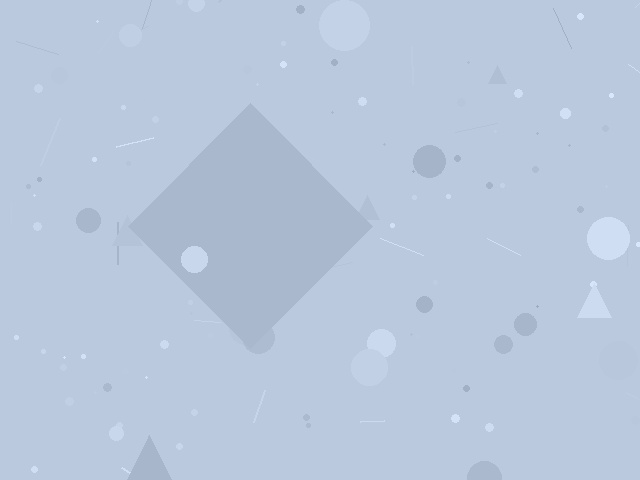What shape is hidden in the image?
A diamond is hidden in the image.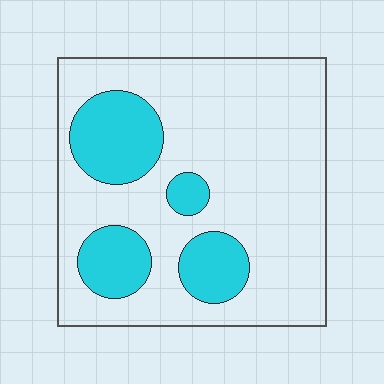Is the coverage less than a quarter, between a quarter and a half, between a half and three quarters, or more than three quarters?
Less than a quarter.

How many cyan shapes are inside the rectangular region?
4.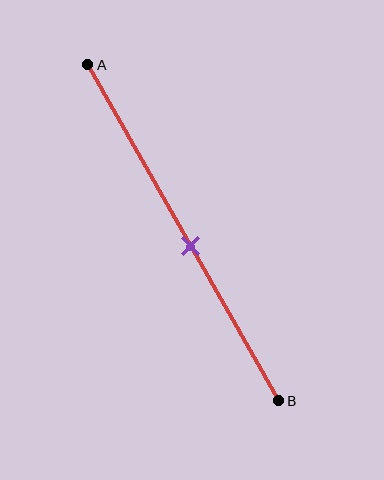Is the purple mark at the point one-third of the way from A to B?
No, the mark is at about 55% from A, not at the 33% one-third point.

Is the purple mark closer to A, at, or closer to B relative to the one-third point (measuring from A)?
The purple mark is closer to point B than the one-third point of segment AB.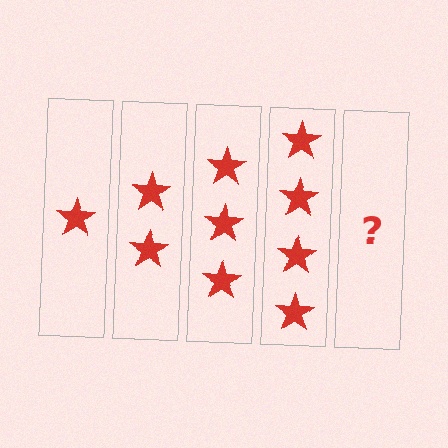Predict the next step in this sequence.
The next step is 5 stars.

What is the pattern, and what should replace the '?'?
The pattern is that each step adds one more star. The '?' should be 5 stars.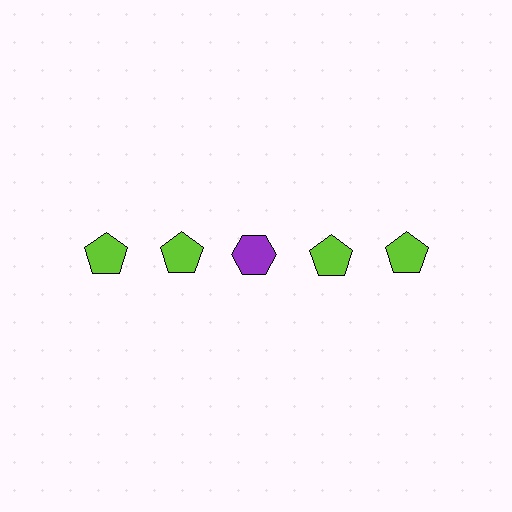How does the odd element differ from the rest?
It differs in both color (purple instead of lime) and shape (hexagon instead of pentagon).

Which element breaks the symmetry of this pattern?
The purple hexagon in the top row, center column breaks the symmetry. All other shapes are lime pentagons.